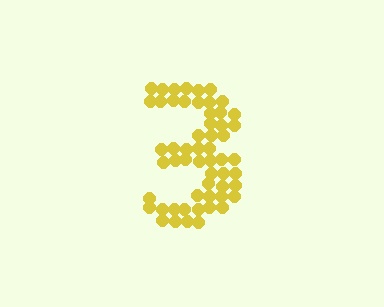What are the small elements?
The small elements are circles.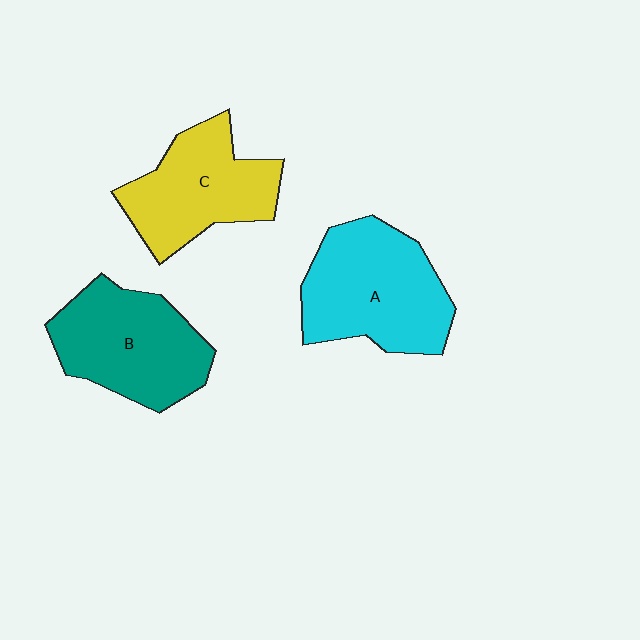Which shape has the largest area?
Shape A (cyan).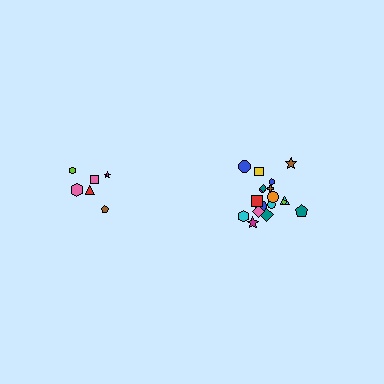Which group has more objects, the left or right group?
The right group.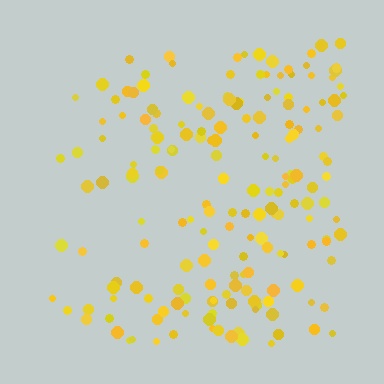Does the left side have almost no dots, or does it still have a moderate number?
Still a moderate number, just noticeably fewer than the right.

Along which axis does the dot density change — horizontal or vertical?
Horizontal.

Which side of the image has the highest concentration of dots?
The right.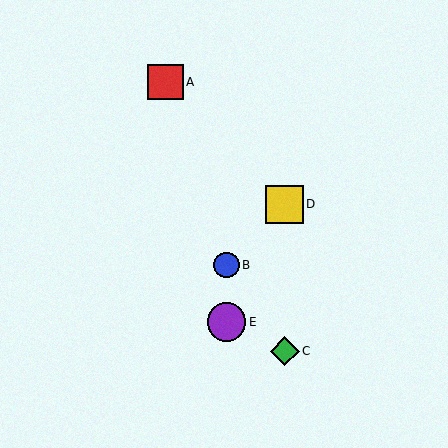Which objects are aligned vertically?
Objects B, E are aligned vertically.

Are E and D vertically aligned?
No, E is at x≈226 and D is at x≈284.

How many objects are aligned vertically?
2 objects (B, E) are aligned vertically.